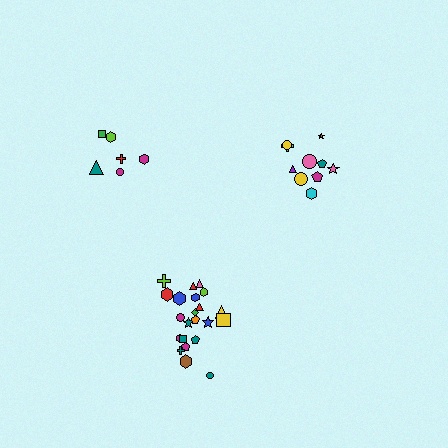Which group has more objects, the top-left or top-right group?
The top-right group.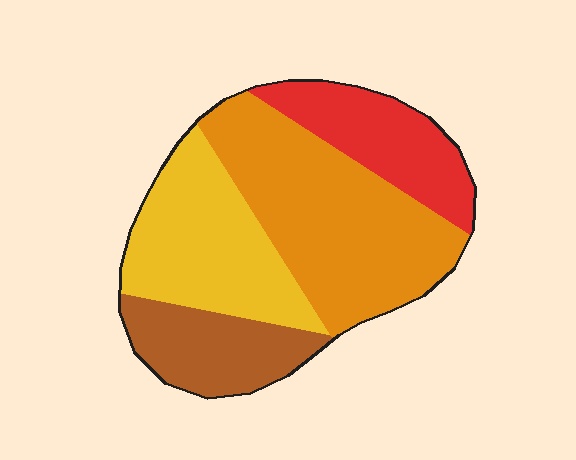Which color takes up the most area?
Orange, at roughly 40%.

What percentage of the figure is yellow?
Yellow takes up between a sixth and a third of the figure.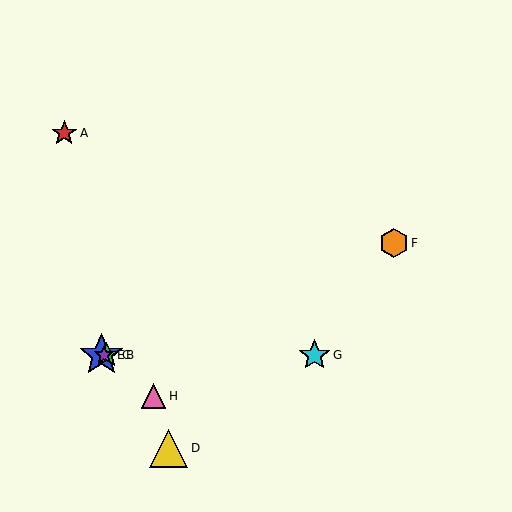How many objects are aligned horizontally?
4 objects (B, C, E, G) are aligned horizontally.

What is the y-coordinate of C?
Object C is at y≈355.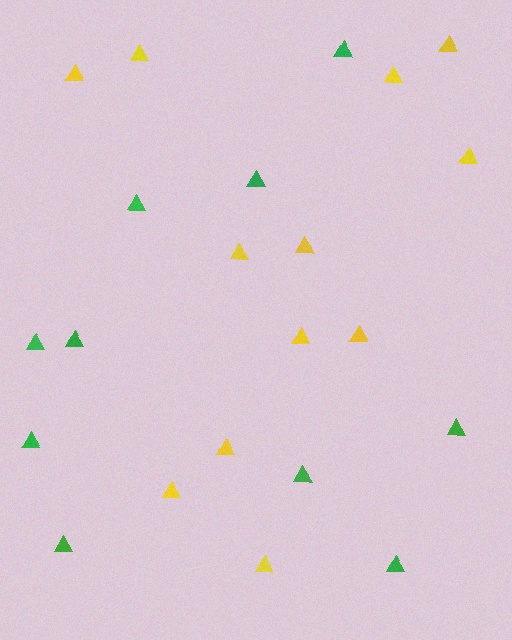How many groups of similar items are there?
There are 2 groups: one group of green triangles (10) and one group of yellow triangles (12).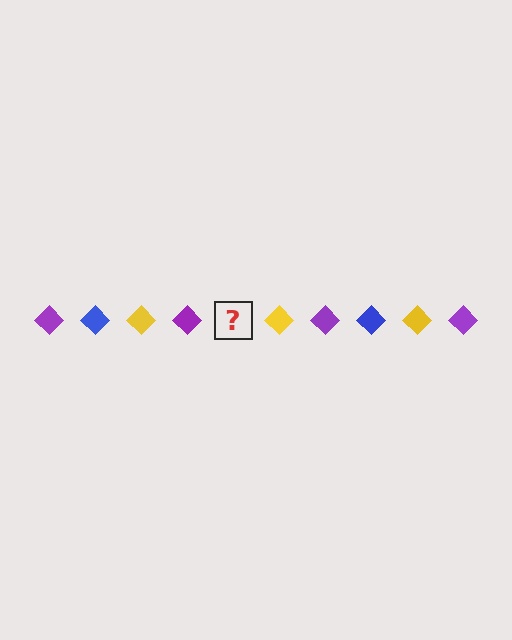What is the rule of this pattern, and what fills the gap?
The rule is that the pattern cycles through purple, blue, yellow diamonds. The gap should be filled with a blue diamond.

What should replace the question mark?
The question mark should be replaced with a blue diamond.